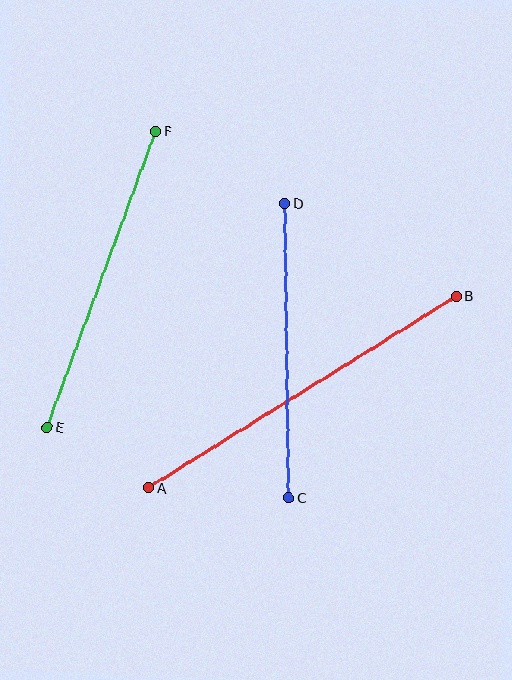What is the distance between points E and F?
The distance is approximately 315 pixels.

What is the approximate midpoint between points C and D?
The midpoint is at approximately (287, 350) pixels.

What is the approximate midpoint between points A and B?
The midpoint is at approximately (302, 392) pixels.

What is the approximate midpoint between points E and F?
The midpoint is at approximately (101, 279) pixels.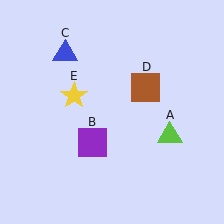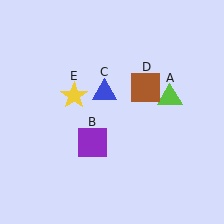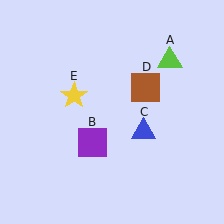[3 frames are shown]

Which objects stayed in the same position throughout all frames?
Purple square (object B) and brown square (object D) and yellow star (object E) remained stationary.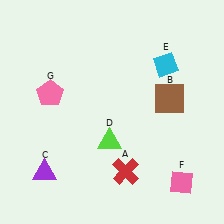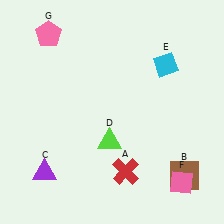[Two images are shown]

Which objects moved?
The objects that moved are: the brown square (B), the pink pentagon (G).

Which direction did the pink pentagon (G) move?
The pink pentagon (G) moved up.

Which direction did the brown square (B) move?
The brown square (B) moved down.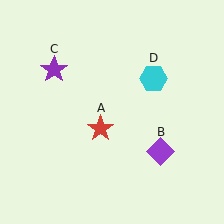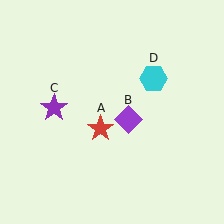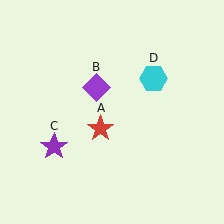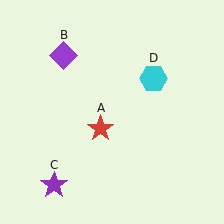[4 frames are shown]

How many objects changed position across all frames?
2 objects changed position: purple diamond (object B), purple star (object C).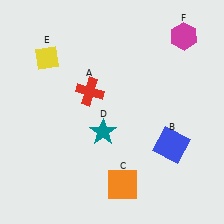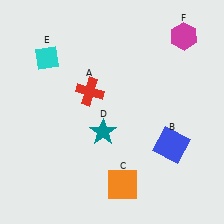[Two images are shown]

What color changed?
The diamond (E) changed from yellow in Image 1 to cyan in Image 2.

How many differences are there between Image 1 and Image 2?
There is 1 difference between the two images.